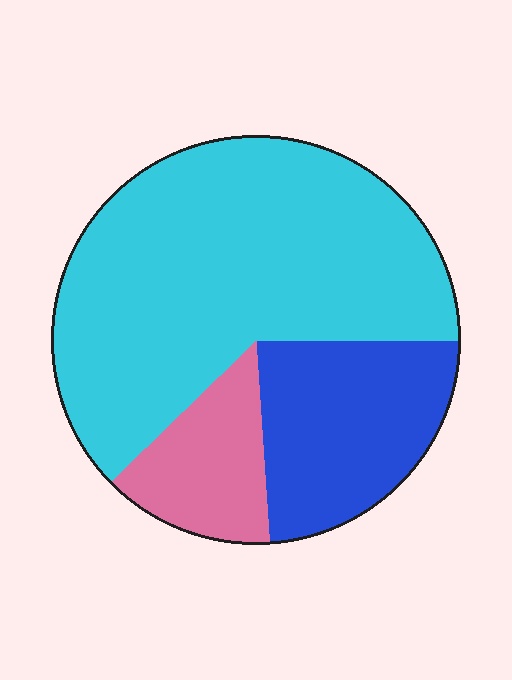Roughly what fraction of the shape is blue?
Blue covers 24% of the shape.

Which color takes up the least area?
Pink, at roughly 15%.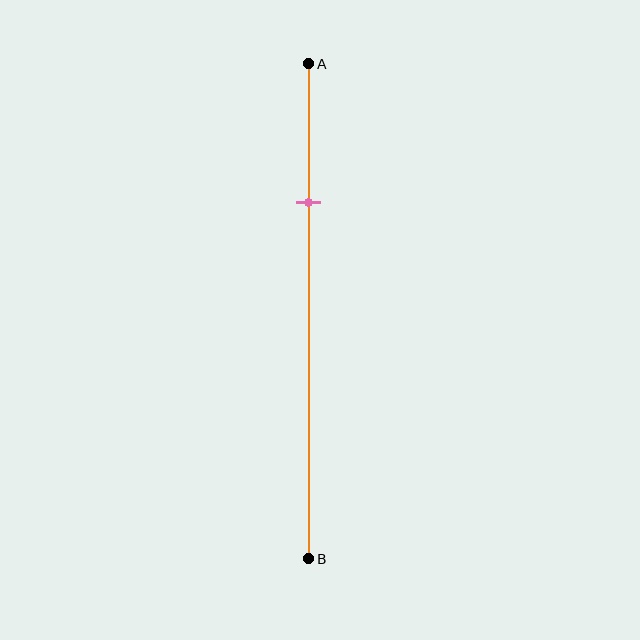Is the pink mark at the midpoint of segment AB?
No, the mark is at about 30% from A, not at the 50% midpoint.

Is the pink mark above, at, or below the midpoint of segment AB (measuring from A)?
The pink mark is above the midpoint of segment AB.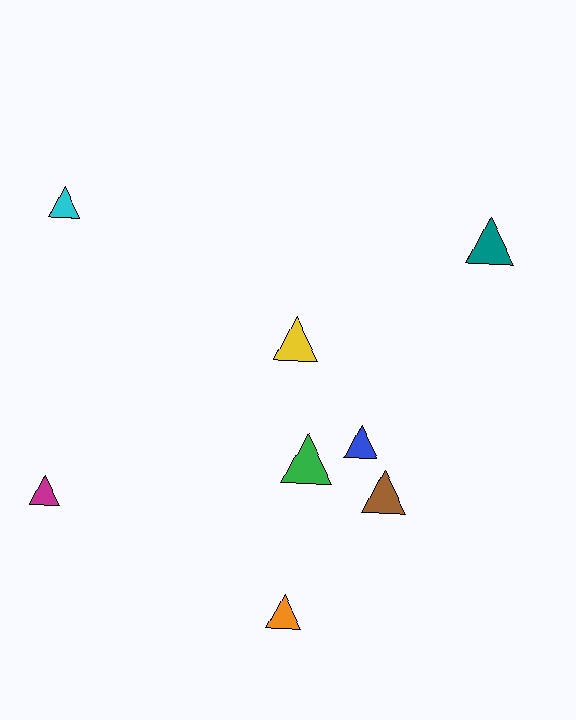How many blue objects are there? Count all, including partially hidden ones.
There is 1 blue object.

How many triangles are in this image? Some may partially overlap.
There are 8 triangles.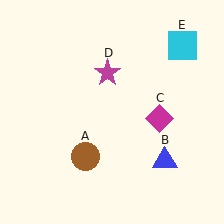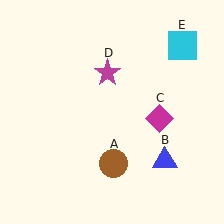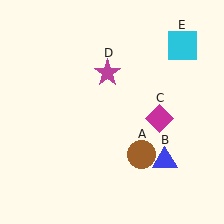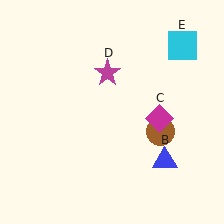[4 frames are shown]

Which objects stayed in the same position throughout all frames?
Blue triangle (object B) and magenta diamond (object C) and magenta star (object D) and cyan square (object E) remained stationary.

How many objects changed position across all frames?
1 object changed position: brown circle (object A).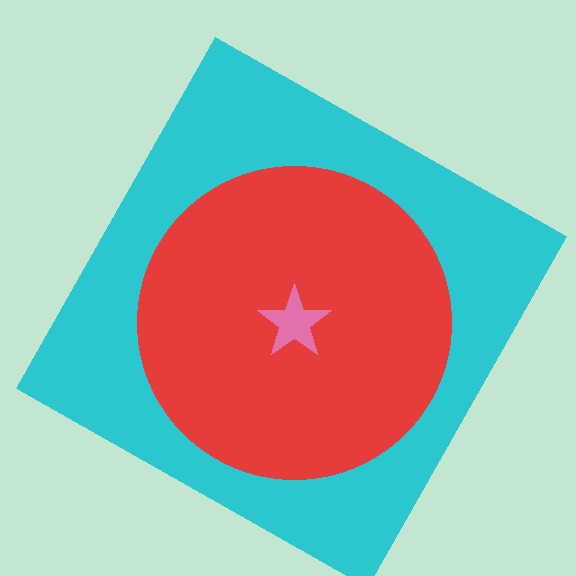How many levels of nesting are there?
3.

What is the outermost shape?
The cyan square.